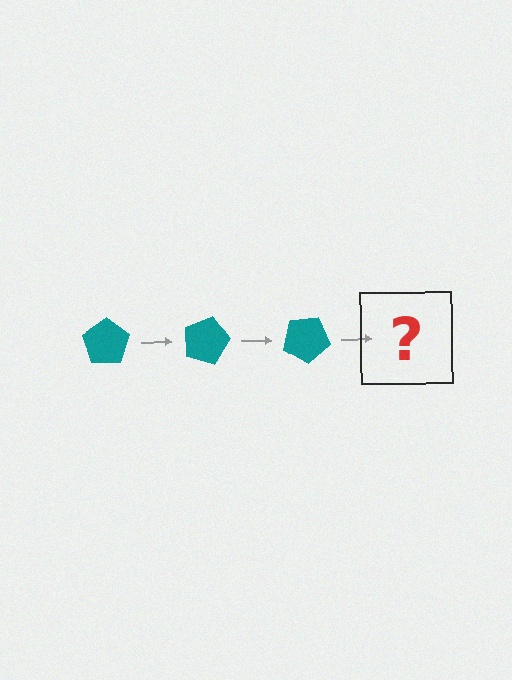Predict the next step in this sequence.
The next step is a teal pentagon rotated 45 degrees.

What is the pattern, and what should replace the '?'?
The pattern is that the pentagon rotates 15 degrees each step. The '?' should be a teal pentagon rotated 45 degrees.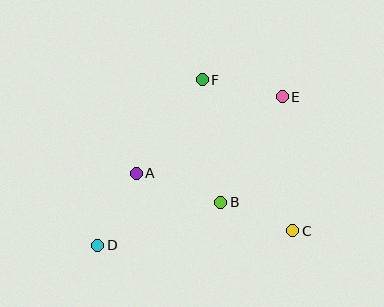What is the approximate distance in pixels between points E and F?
The distance between E and F is approximately 82 pixels.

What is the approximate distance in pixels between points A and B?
The distance between A and B is approximately 90 pixels.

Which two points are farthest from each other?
Points D and E are farthest from each other.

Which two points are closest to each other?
Points B and C are closest to each other.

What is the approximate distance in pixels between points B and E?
The distance between B and E is approximately 122 pixels.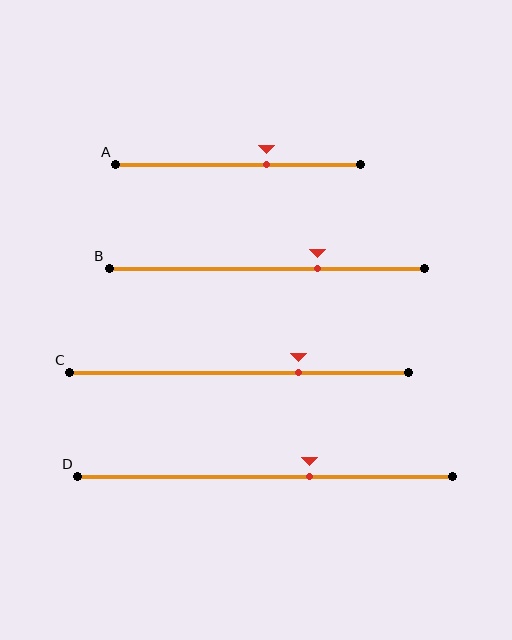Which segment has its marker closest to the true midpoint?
Segment A has its marker closest to the true midpoint.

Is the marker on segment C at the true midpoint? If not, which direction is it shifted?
No, the marker on segment C is shifted to the right by about 17% of the segment length.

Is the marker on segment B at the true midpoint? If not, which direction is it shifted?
No, the marker on segment B is shifted to the right by about 16% of the segment length.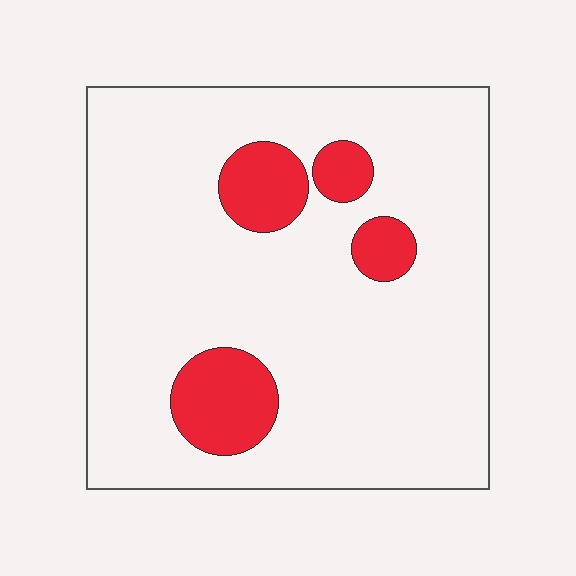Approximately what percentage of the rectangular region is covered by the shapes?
Approximately 15%.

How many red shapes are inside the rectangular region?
4.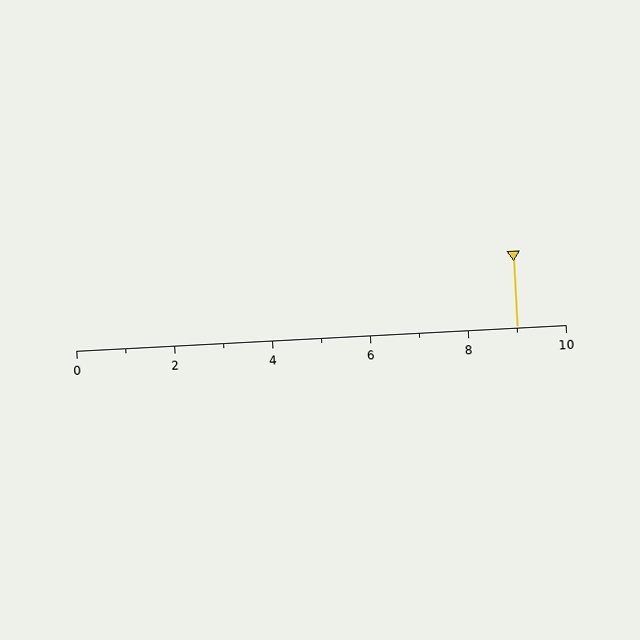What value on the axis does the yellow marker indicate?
The marker indicates approximately 9.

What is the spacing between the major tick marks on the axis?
The major ticks are spaced 2 apart.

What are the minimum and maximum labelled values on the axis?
The axis runs from 0 to 10.